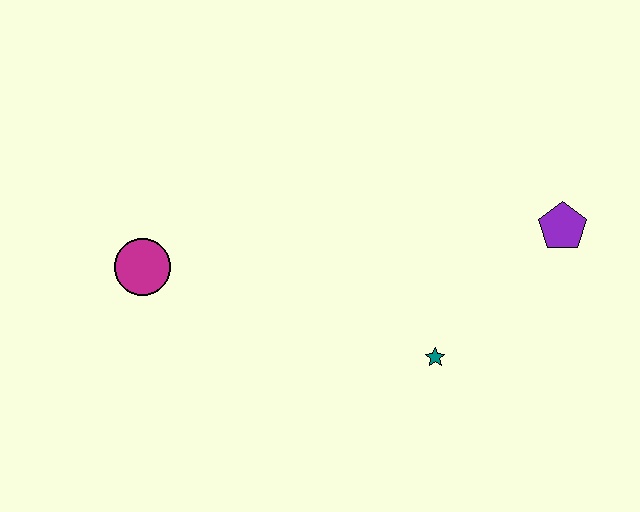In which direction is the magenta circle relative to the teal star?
The magenta circle is to the left of the teal star.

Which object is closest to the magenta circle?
The teal star is closest to the magenta circle.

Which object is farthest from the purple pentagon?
The magenta circle is farthest from the purple pentagon.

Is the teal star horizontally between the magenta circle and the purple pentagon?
Yes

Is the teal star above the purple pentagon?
No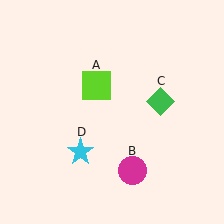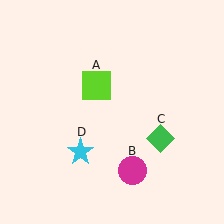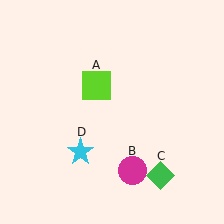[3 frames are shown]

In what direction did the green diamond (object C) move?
The green diamond (object C) moved down.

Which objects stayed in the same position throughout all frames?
Lime square (object A) and magenta circle (object B) and cyan star (object D) remained stationary.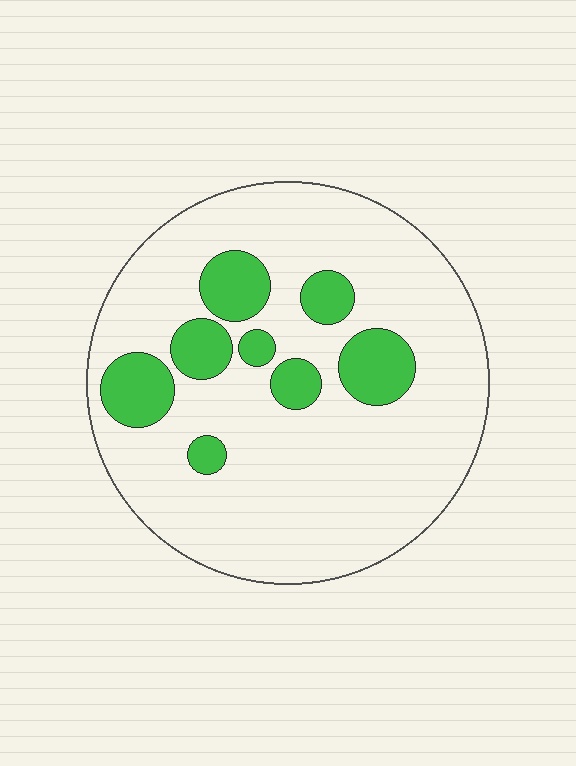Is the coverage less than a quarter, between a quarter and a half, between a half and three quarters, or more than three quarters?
Less than a quarter.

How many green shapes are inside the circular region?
8.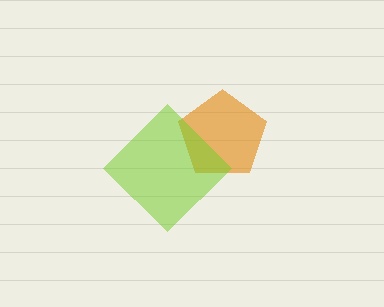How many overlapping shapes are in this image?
There are 2 overlapping shapes in the image.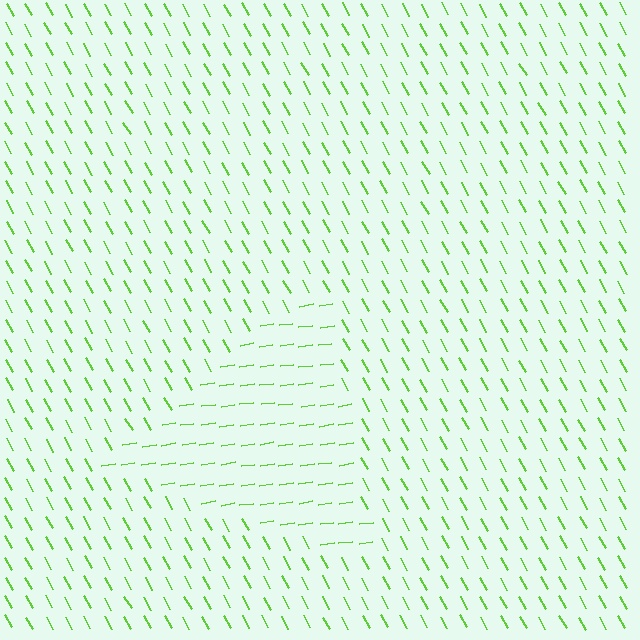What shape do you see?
I see a triangle.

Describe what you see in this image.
The image is filled with small lime line segments. A triangle region in the image has lines oriented differently from the surrounding lines, creating a visible texture boundary.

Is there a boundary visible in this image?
Yes, there is a texture boundary formed by a change in line orientation.